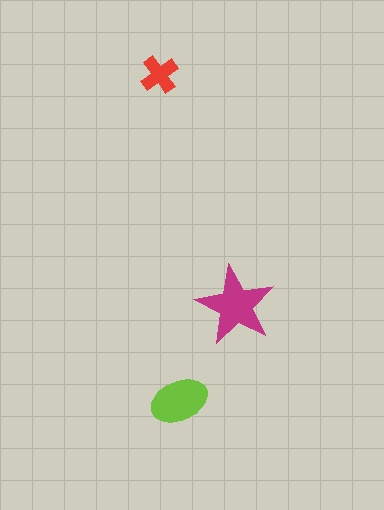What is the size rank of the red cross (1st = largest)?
3rd.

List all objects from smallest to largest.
The red cross, the lime ellipse, the magenta star.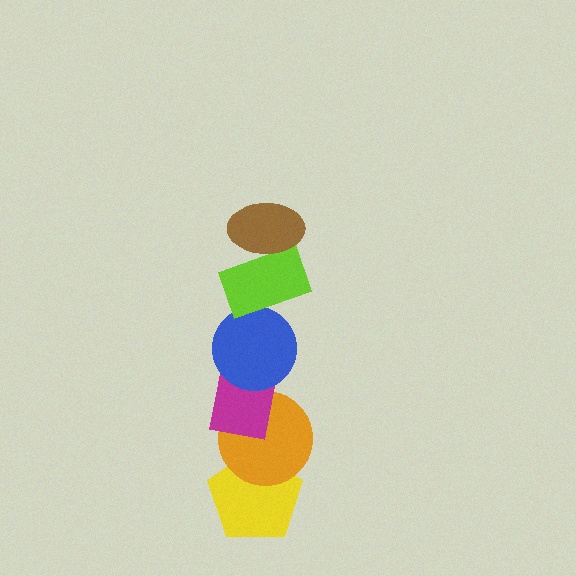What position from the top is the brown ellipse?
The brown ellipse is 1st from the top.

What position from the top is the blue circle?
The blue circle is 3rd from the top.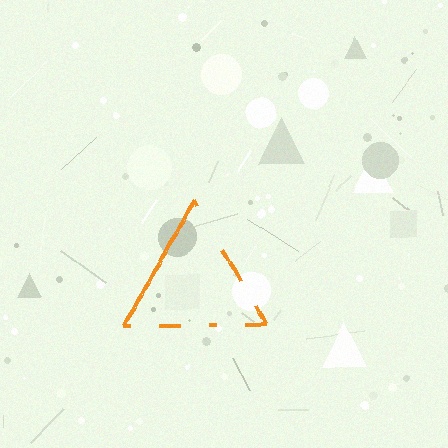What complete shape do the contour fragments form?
The contour fragments form a triangle.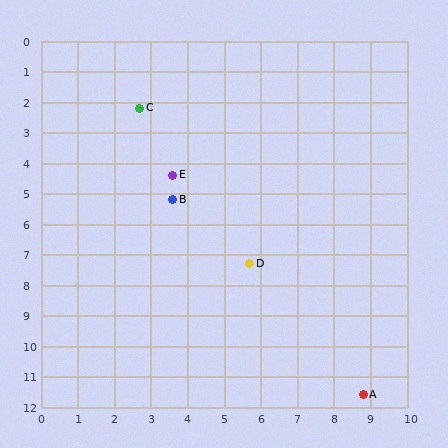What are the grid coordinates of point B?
Point B is at approximately (3.6, 5.2).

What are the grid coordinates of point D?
Point D is at approximately (5.7, 7.3).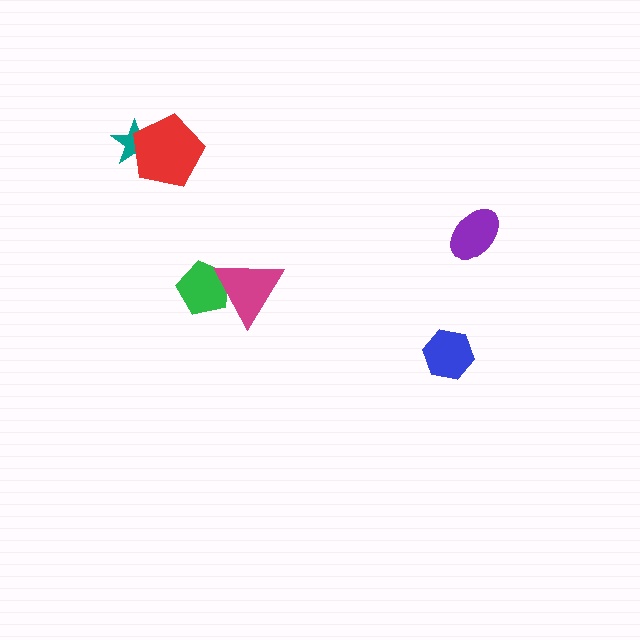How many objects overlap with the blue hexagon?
0 objects overlap with the blue hexagon.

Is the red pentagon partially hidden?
No, no other shape covers it.